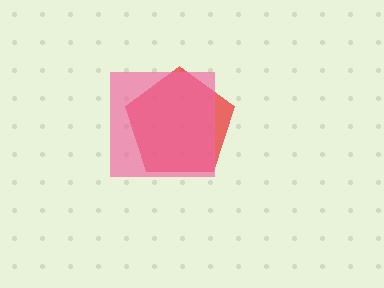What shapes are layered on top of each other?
The layered shapes are: a red pentagon, a pink square.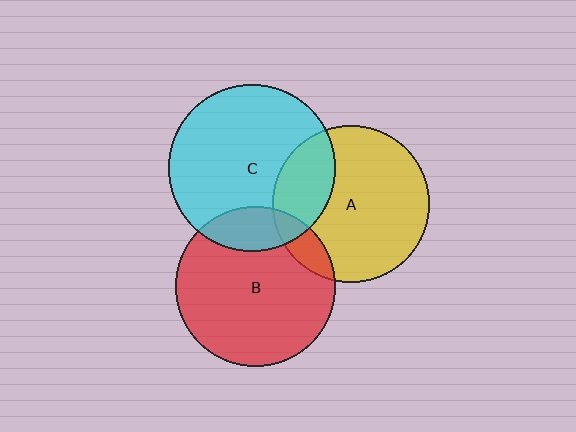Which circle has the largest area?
Circle C (cyan).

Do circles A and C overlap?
Yes.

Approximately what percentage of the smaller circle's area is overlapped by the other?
Approximately 25%.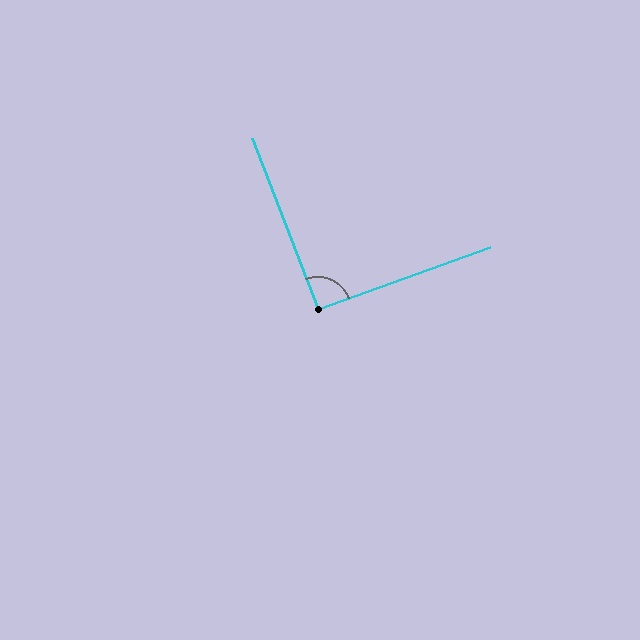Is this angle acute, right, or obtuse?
It is approximately a right angle.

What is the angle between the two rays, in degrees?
Approximately 91 degrees.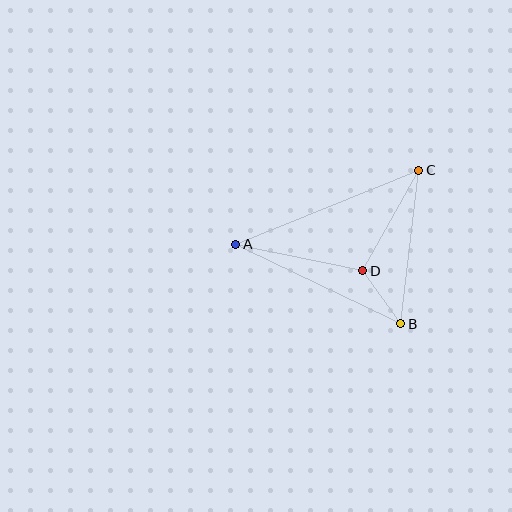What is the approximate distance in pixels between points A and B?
The distance between A and B is approximately 183 pixels.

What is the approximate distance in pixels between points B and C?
The distance between B and C is approximately 154 pixels.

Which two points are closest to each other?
Points B and D are closest to each other.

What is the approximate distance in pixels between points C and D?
The distance between C and D is approximately 115 pixels.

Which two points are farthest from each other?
Points A and C are farthest from each other.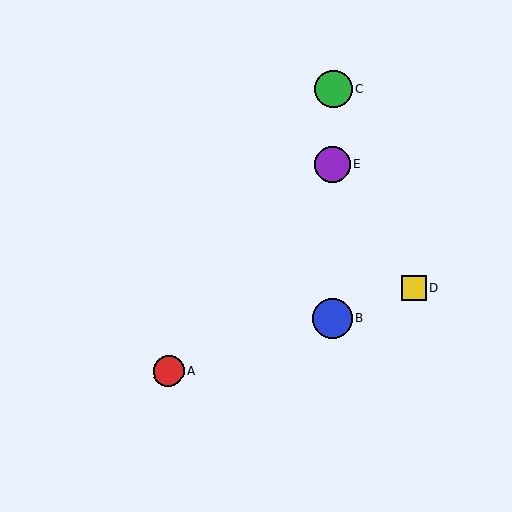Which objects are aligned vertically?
Objects B, C, E are aligned vertically.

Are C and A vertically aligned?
No, C is at x≈333 and A is at x≈168.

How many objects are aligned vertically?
3 objects (B, C, E) are aligned vertically.